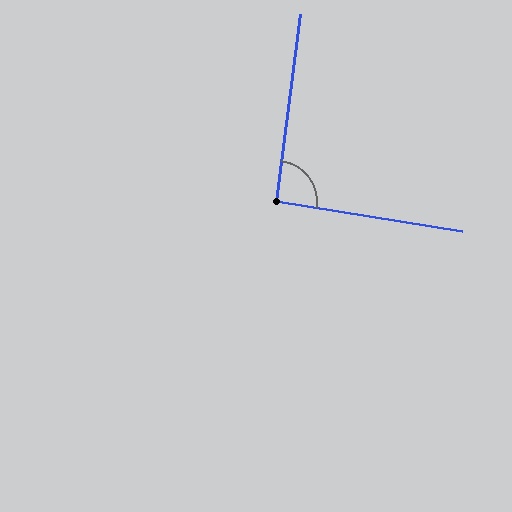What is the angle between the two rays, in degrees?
Approximately 91 degrees.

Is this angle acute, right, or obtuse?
It is approximately a right angle.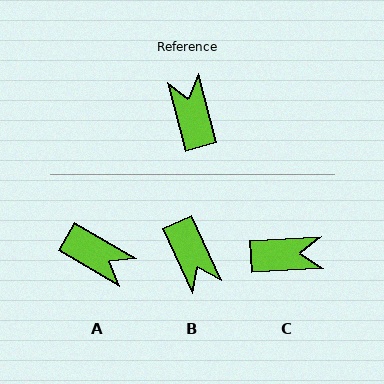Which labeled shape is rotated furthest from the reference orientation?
B, about 171 degrees away.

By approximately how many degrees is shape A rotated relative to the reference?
Approximately 136 degrees clockwise.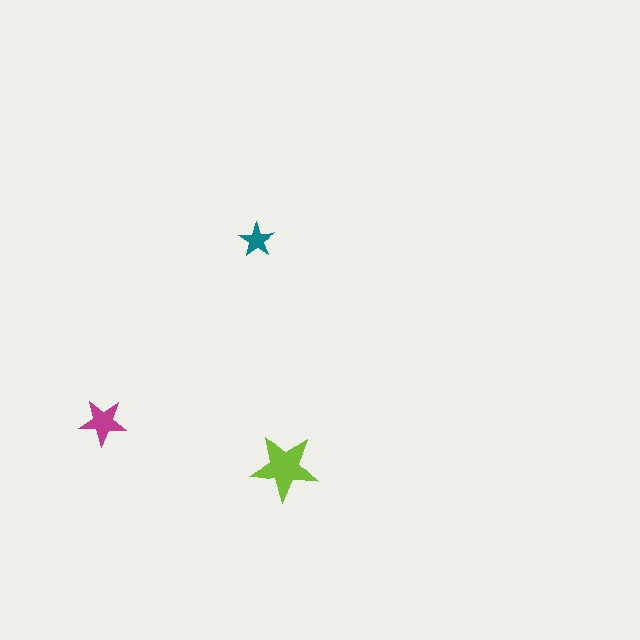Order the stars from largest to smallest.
the lime one, the magenta one, the teal one.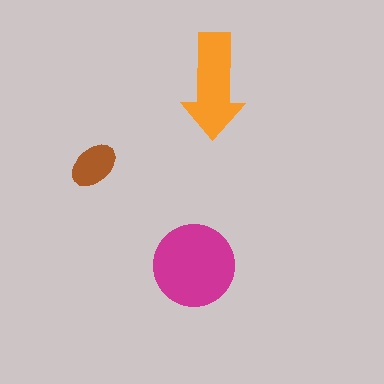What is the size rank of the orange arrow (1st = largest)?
2nd.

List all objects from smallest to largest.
The brown ellipse, the orange arrow, the magenta circle.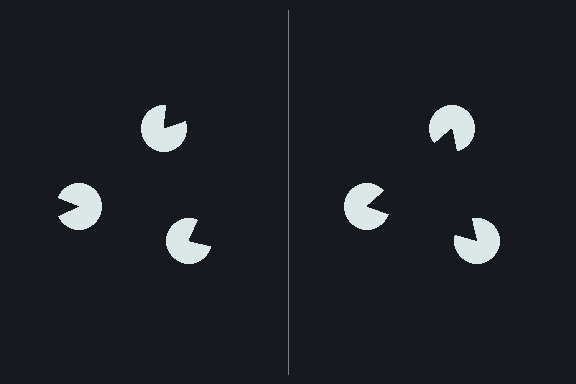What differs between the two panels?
The pac-man discs are positioned identically on both sides; only the wedge orientations differ. On the right they align to a triangle; on the left they are misaligned.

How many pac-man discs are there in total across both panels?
6 — 3 on each side.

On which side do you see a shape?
An illusory triangle appears on the right side. On the left side the wedge cuts are rotated, so no coherent shape forms.